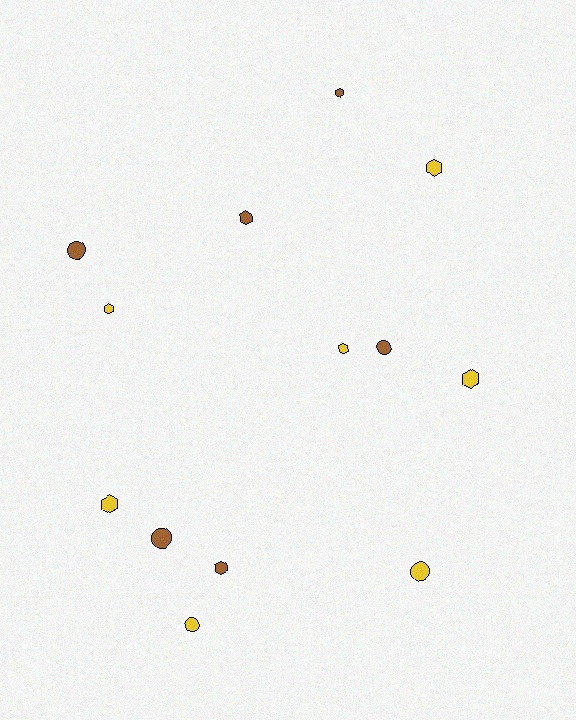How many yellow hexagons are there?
There are 5 yellow hexagons.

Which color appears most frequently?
Yellow, with 7 objects.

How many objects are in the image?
There are 13 objects.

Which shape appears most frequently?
Hexagon, with 8 objects.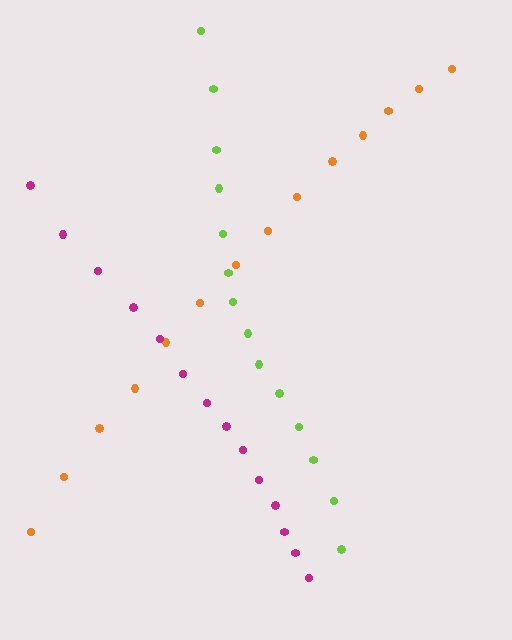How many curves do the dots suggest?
There are 3 distinct paths.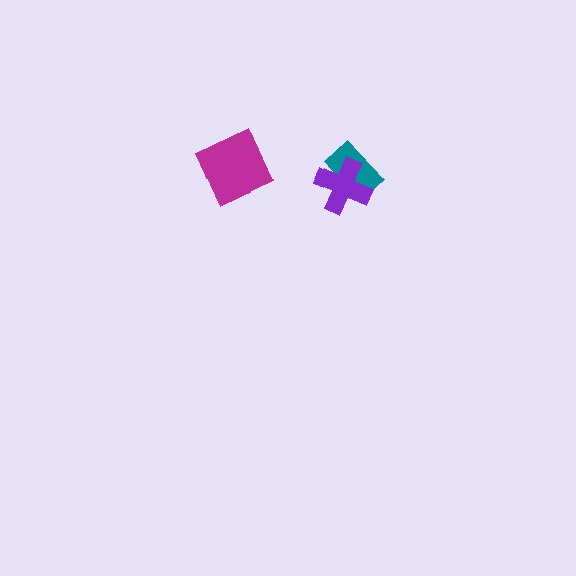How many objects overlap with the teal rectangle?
1 object overlaps with the teal rectangle.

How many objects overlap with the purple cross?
1 object overlaps with the purple cross.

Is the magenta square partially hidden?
No, no other shape covers it.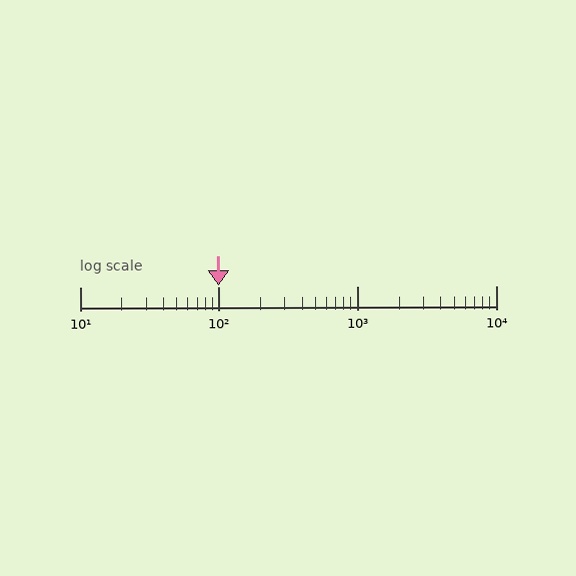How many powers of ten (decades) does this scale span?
The scale spans 3 decades, from 10 to 10000.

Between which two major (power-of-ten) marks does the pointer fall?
The pointer is between 100 and 1000.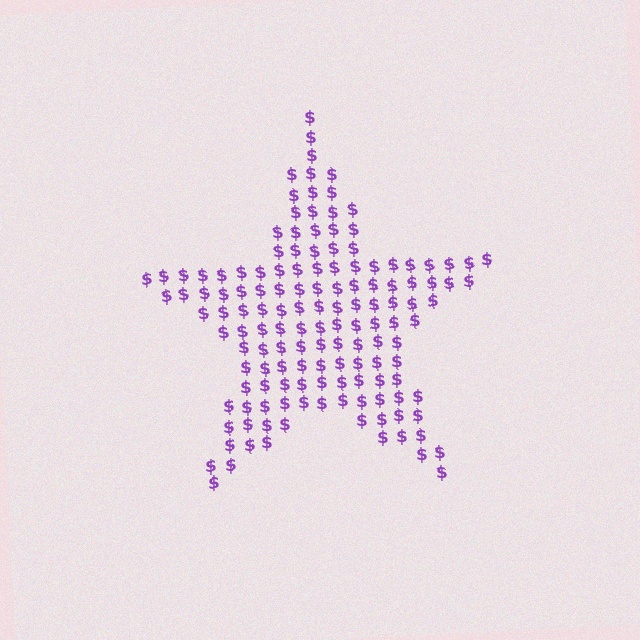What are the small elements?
The small elements are dollar signs.